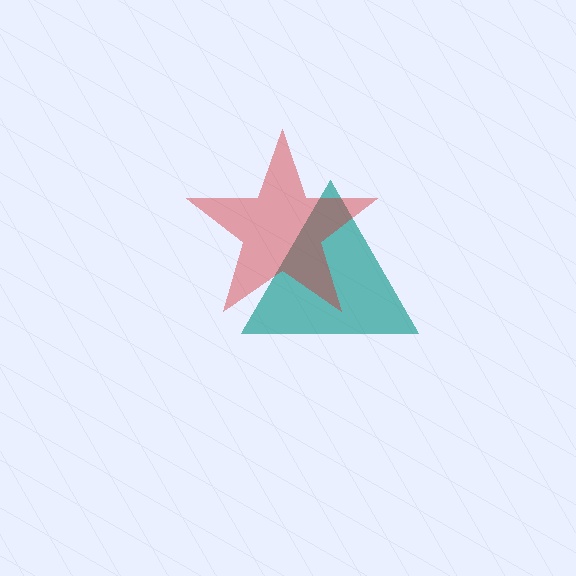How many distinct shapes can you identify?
There are 2 distinct shapes: a teal triangle, a red star.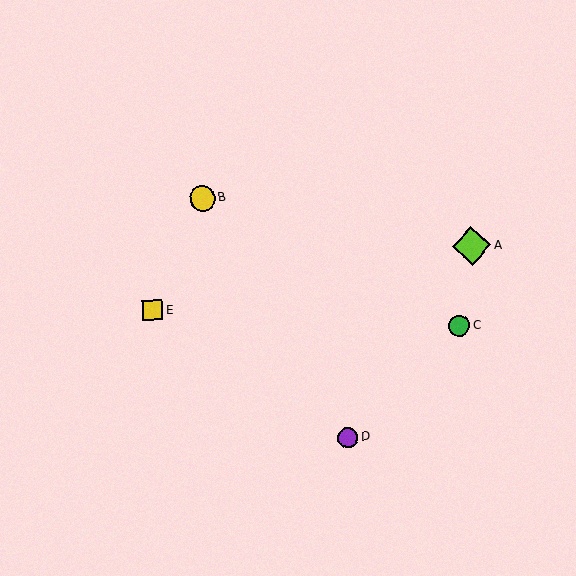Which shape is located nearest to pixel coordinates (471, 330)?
The green circle (labeled C) at (459, 326) is nearest to that location.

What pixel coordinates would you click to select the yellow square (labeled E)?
Click at (153, 310) to select the yellow square E.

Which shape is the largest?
The lime diamond (labeled A) is the largest.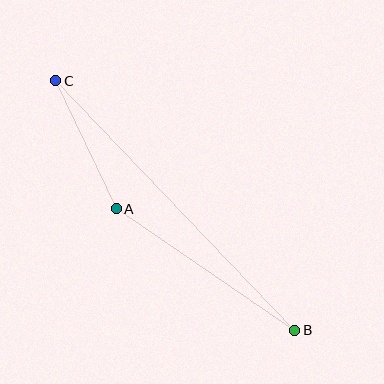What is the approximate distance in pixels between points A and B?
The distance between A and B is approximately 216 pixels.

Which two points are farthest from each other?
Points B and C are farthest from each other.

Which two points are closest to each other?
Points A and C are closest to each other.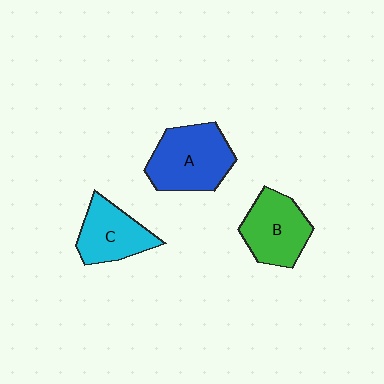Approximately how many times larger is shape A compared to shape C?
Approximately 1.3 times.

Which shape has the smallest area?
Shape C (cyan).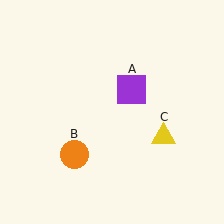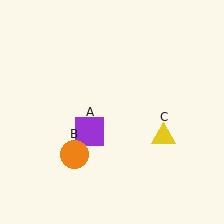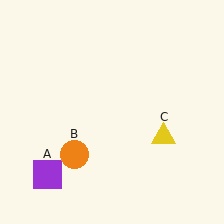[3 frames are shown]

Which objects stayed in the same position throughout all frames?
Orange circle (object B) and yellow triangle (object C) remained stationary.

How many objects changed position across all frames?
1 object changed position: purple square (object A).